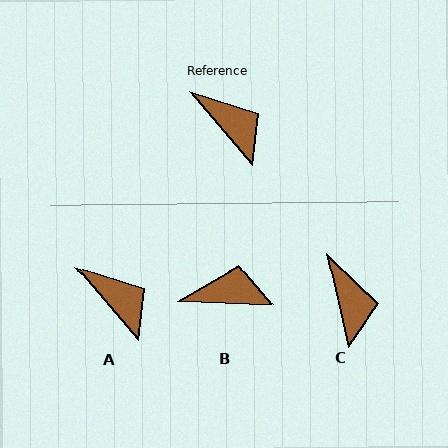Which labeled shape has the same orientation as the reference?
A.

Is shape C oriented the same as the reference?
No, it is off by about 28 degrees.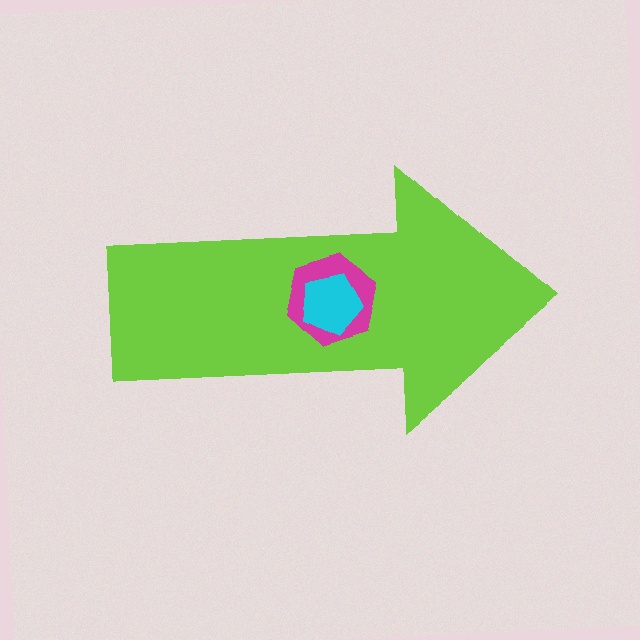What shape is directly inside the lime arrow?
The magenta hexagon.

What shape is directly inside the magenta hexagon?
The cyan pentagon.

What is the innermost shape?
The cyan pentagon.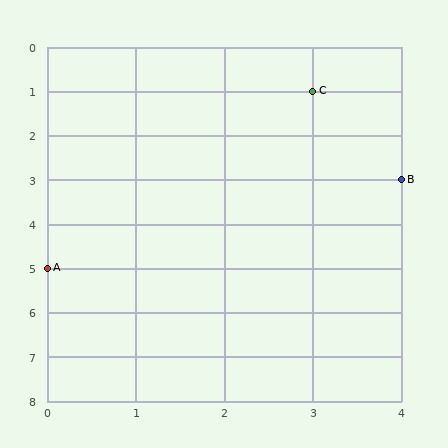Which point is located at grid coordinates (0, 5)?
Point A is at (0, 5).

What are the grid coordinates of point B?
Point B is at grid coordinates (4, 3).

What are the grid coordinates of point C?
Point C is at grid coordinates (3, 1).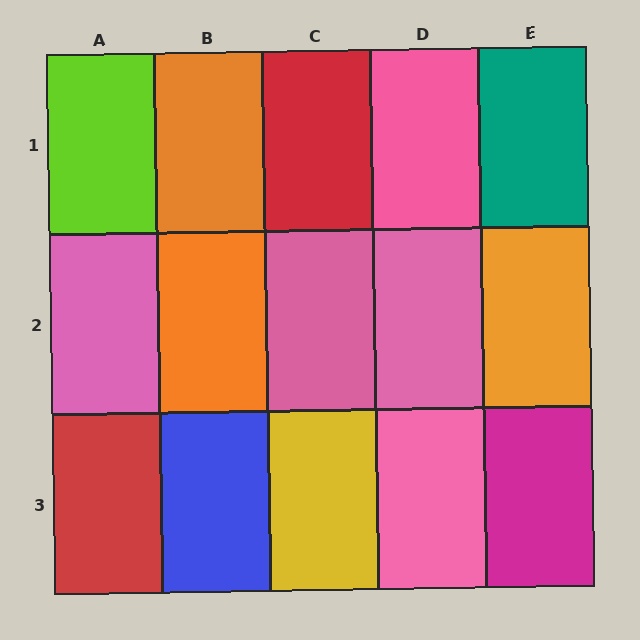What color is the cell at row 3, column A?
Red.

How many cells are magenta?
1 cell is magenta.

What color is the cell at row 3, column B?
Blue.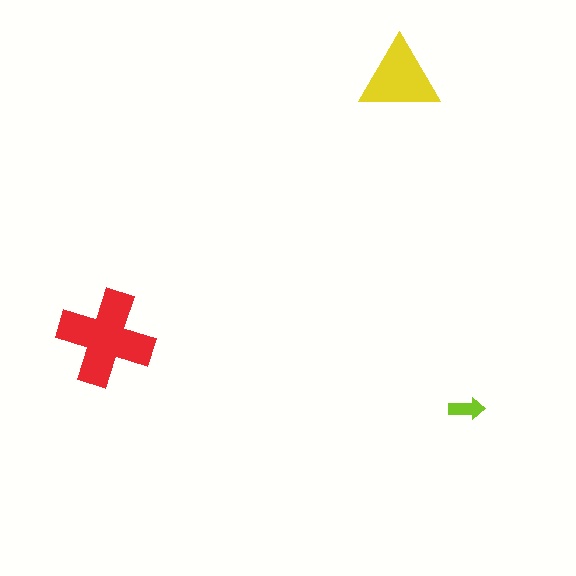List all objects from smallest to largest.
The lime arrow, the yellow triangle, the red cross.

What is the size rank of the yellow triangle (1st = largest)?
2nd.